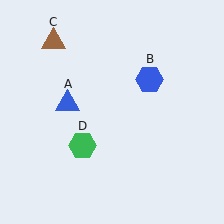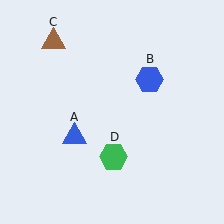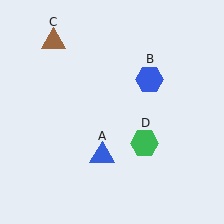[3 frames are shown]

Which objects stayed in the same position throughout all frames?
Blue hexagon (object B) and brown triangle (object C) remained stationary.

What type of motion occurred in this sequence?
The blue triangle (object A), green hexagon (object D) rotated counterclockwise around the center of the scene.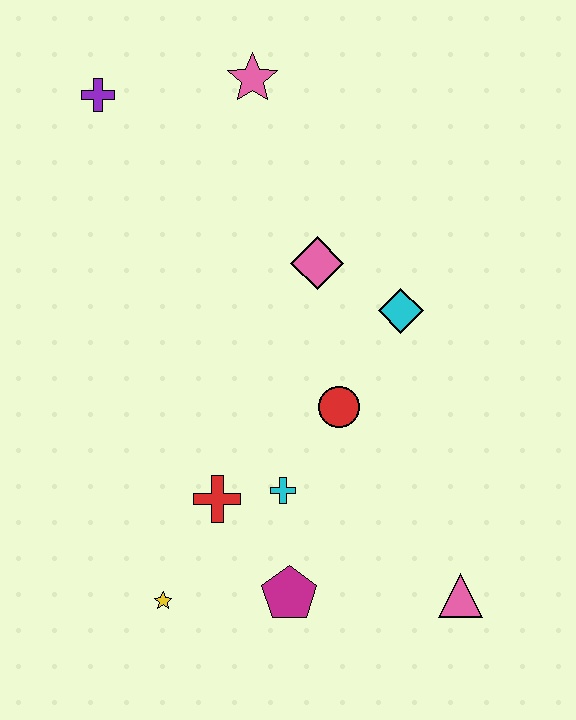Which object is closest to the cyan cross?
The red cross is closest to the cyan cross.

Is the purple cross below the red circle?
No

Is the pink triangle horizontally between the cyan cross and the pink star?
No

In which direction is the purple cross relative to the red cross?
The purple cross is above the red cross.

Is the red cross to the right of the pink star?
No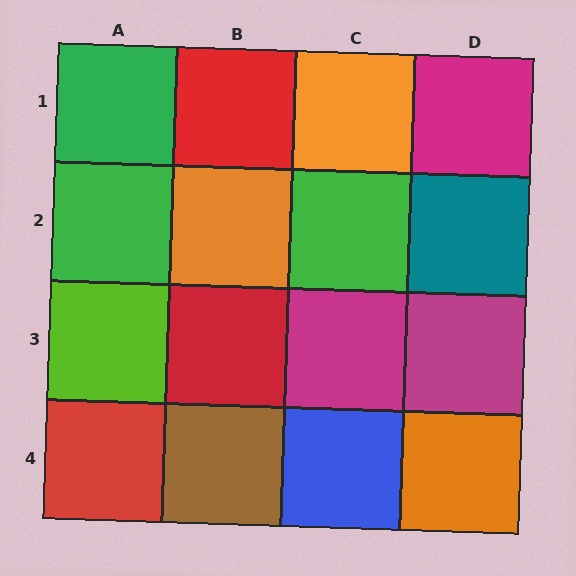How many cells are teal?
1 cell is teal.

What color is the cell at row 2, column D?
Teal.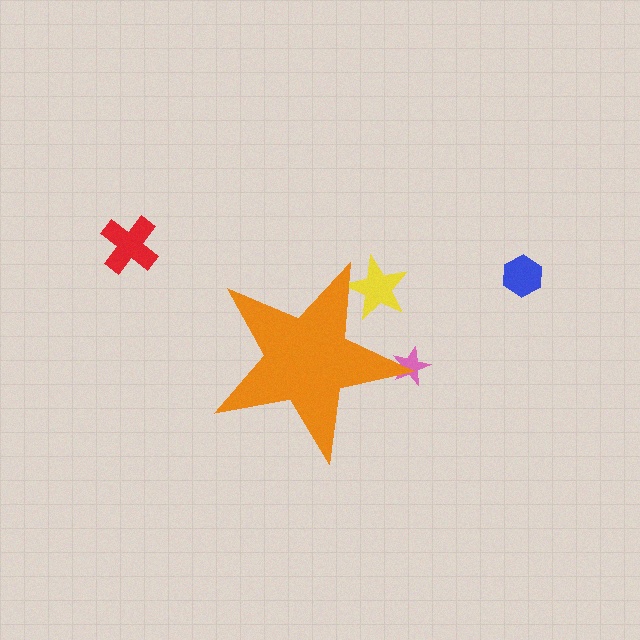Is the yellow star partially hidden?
Yes, the yellow star is partially hidden behind the orange star.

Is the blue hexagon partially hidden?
No, the blue hexagon is fully visible.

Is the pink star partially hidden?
Yes, the pink star is partially hidden behind the orange star.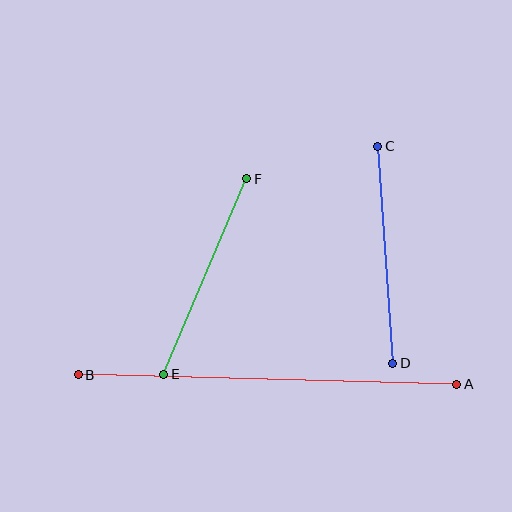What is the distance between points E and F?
The distance is approximately 213 pixels.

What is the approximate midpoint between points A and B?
The midpoint is at approximately (267, 380) pixels.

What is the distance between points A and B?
The distance is approximately 379 pixels.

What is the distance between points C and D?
The distance is approximately 218 pixels.